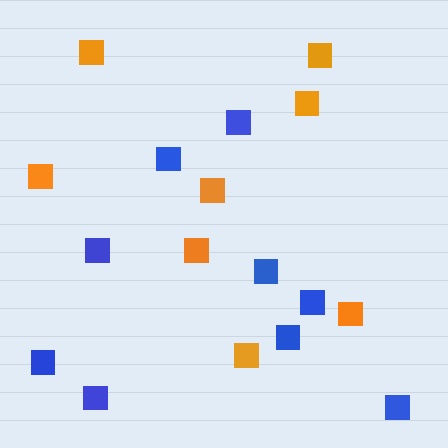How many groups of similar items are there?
There are 2 groups: one group of orange squares (8) and one group of blue squares (9).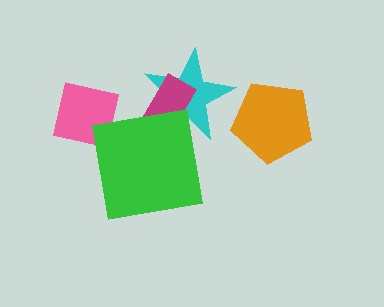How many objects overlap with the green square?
2 objects overlap with the green square.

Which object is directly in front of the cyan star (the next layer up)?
The magenta rectangle is directly in front of the cyan star.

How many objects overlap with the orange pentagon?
0 objects overlap with the orange pentagon.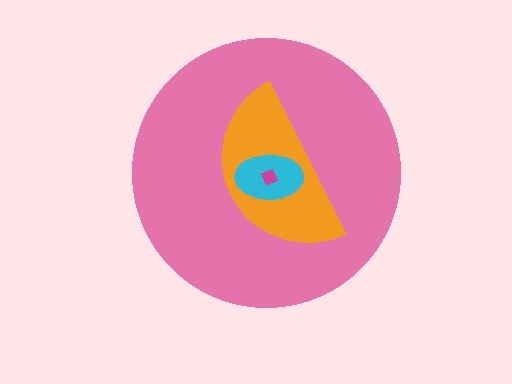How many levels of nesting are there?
4.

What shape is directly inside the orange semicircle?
The cyan ellipse.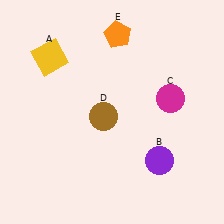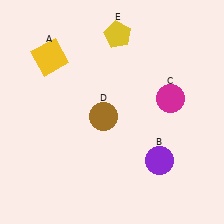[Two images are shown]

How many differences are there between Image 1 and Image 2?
There is 1 difference between the two images.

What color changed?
The pentagon (E) changed from orange in Image 1 to yellow in Image 2.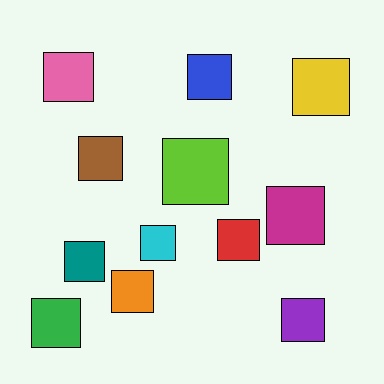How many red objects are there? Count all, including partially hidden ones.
There is 1 red object.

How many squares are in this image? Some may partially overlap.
There are 12 squares.